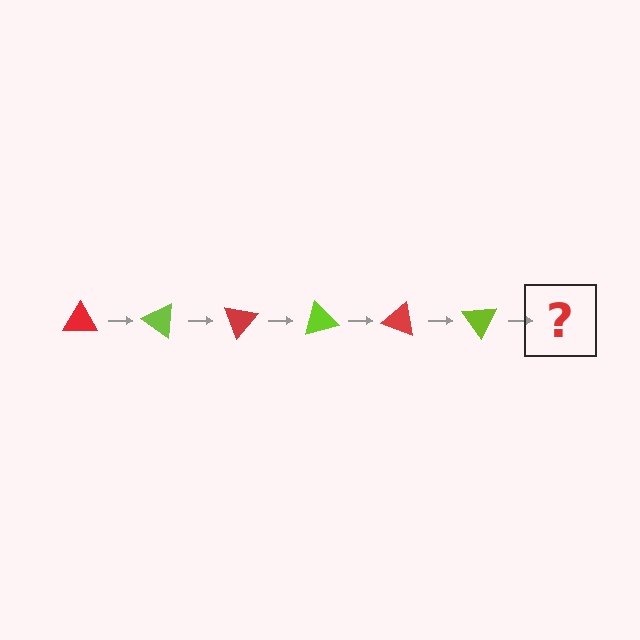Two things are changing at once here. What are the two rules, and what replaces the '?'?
The two rules are that it rotates 35 degrees each step and the color cycles through red and lime. The '?' should be a red triangle, rotated 210 degrees from the start.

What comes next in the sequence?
The next element should be a red triangle, rotated 210 degrees from the start.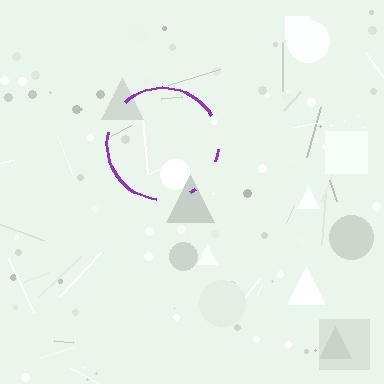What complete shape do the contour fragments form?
The contour fragments form a circle.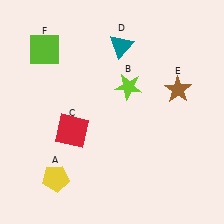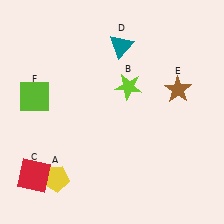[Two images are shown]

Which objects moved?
The objects that moved are: the red square (C), the lime square (F).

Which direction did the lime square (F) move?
The lime square (F) moved down.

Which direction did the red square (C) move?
The red square (C) moved down.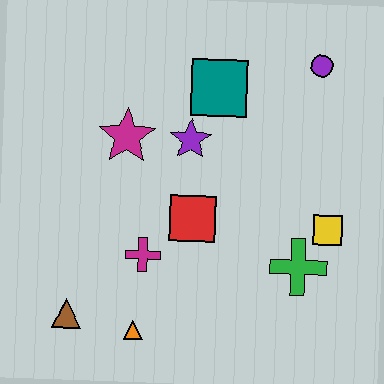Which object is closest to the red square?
The magenta cross is closest to the red square.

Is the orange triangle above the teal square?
No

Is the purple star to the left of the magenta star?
No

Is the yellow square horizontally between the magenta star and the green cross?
No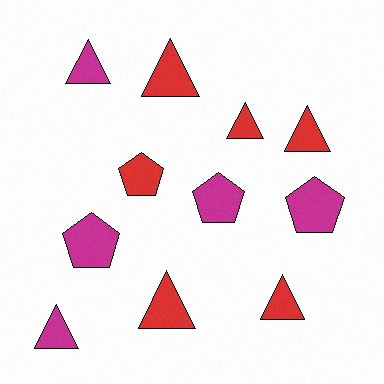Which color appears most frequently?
Red, with 6 objects.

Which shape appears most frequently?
Triangle, with 7 objects.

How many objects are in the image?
There are 11 objects.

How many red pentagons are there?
There is 1 red pentagon.